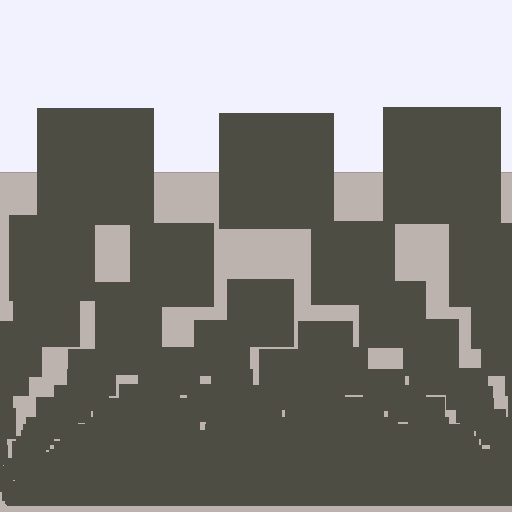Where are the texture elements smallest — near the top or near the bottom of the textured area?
Near the bottom.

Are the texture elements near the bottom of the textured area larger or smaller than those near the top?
Smaller. The gradient is inverted — elements near the bottom are smaller and denser.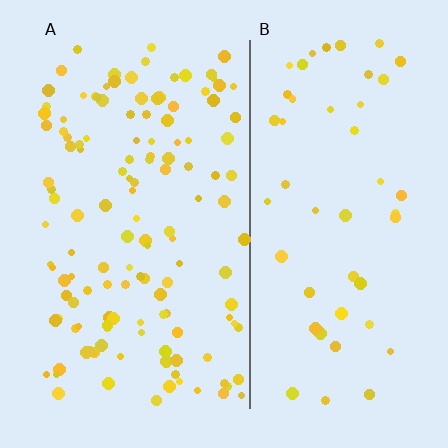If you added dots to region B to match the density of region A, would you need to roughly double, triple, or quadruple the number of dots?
Approximately triple.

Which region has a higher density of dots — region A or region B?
A (the left).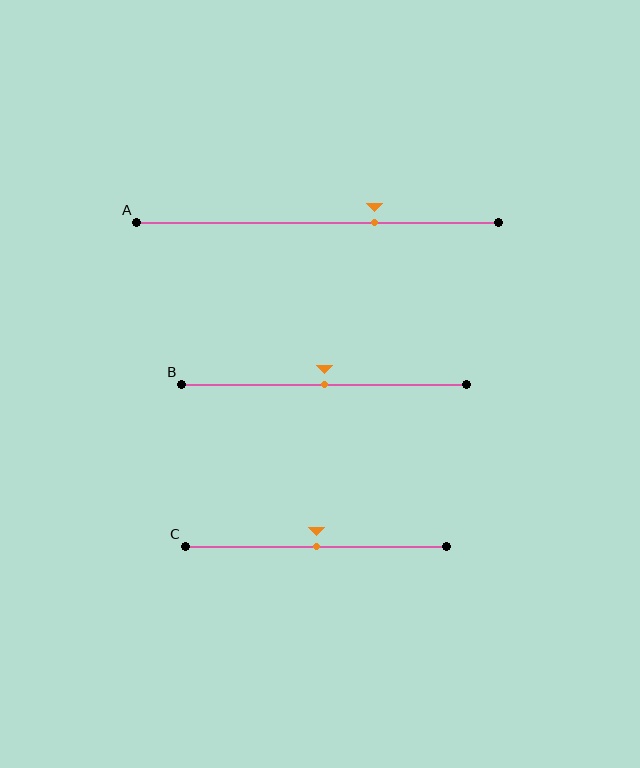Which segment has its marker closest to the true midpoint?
Segment B has its marker closest to the true midpoint.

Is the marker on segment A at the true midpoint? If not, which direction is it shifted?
No, the marker on segment A is shifted to the right by about 16% of the segment length.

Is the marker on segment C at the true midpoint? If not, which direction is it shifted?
Yes, the marker on segment C is at the true midpoint.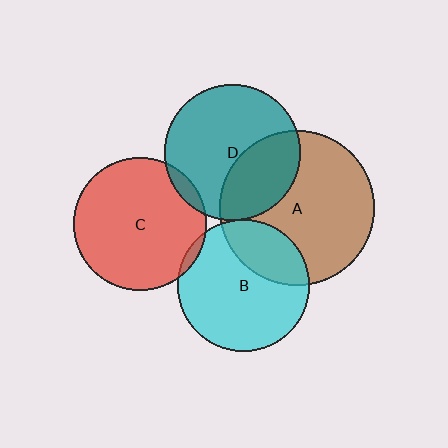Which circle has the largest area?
Circle A (brown).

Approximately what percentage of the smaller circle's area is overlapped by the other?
Approximately 5%.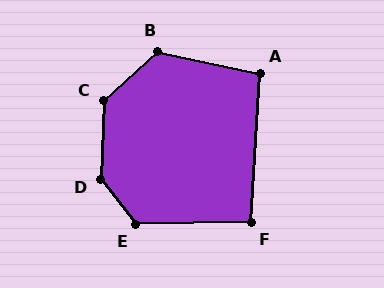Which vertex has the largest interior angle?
D, at approximately 140 degrees.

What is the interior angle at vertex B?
Approximately 126 degrees (obtuse).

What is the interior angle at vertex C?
Approximately 135 degrees (obtuse).